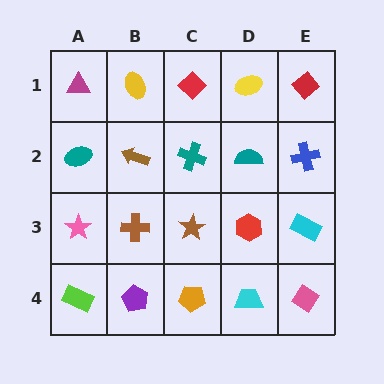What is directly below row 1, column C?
A teal cross.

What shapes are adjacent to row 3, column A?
A teal ellipse (row 2, column A), a lime rectangle (row 4, column A), a brown cross (row 3, column B).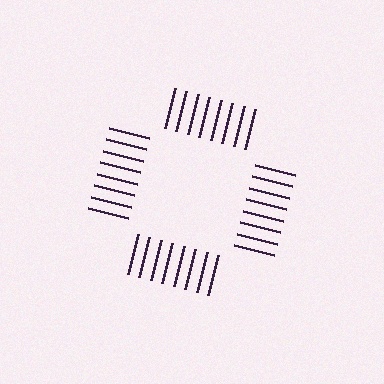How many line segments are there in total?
32 — 8 along each of the 4 edges.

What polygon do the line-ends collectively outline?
An illusory square — the line segments terminate on its edges but no continuous stroke is drawn.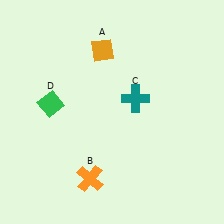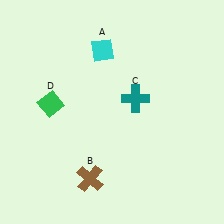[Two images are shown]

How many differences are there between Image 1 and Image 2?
There are 2 differences between the two images.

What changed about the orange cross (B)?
In Image 1, B is orange. In Image 2, it changed to brown.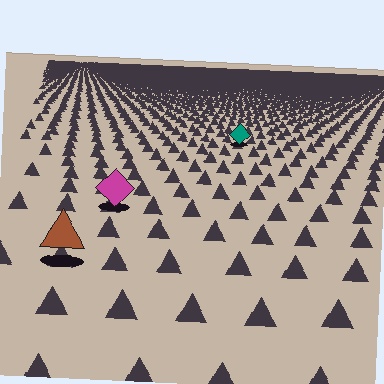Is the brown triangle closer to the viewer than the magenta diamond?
Yes. The brown triangle is closer — you can tell from the texture gradient: the ground texture is coarser near it.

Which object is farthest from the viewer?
The teal diamond is farthest from the viewer. It appears smaller and the ground texture around it is denser.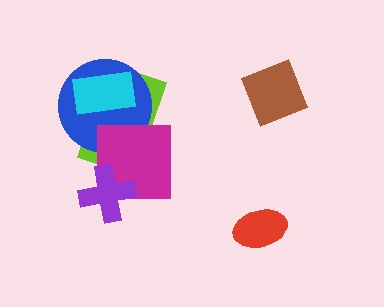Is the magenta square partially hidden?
Yes, it is partially covered by another shape.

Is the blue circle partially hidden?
Yes, it is partially covered by another shape.